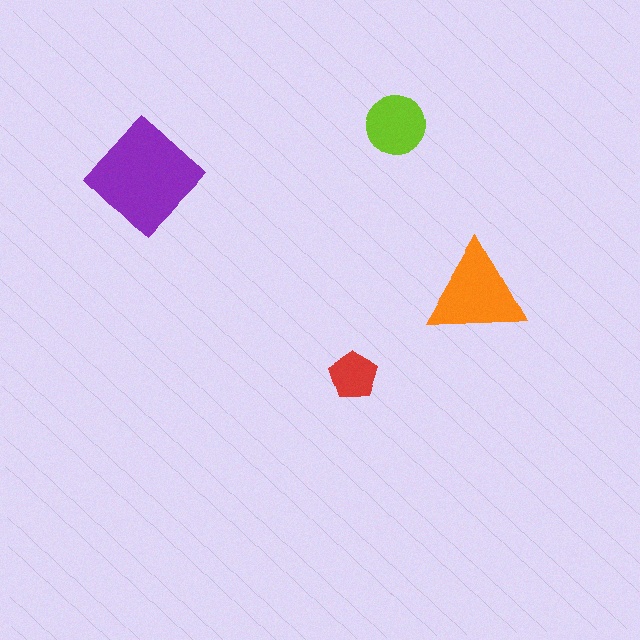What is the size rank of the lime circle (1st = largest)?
3rd.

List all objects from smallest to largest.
The red pentagon, the lime circle, the orange triangle, the purple diamond.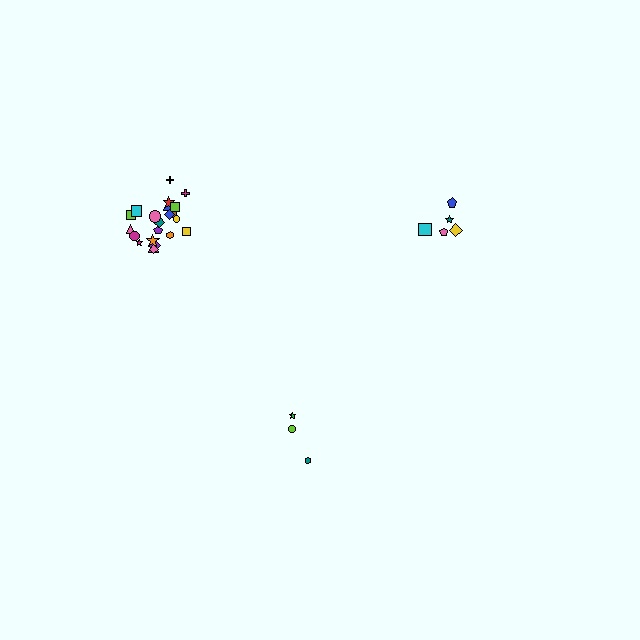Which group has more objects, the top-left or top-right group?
The top-left group.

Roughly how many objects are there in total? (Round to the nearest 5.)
Roughly 30 objects in total.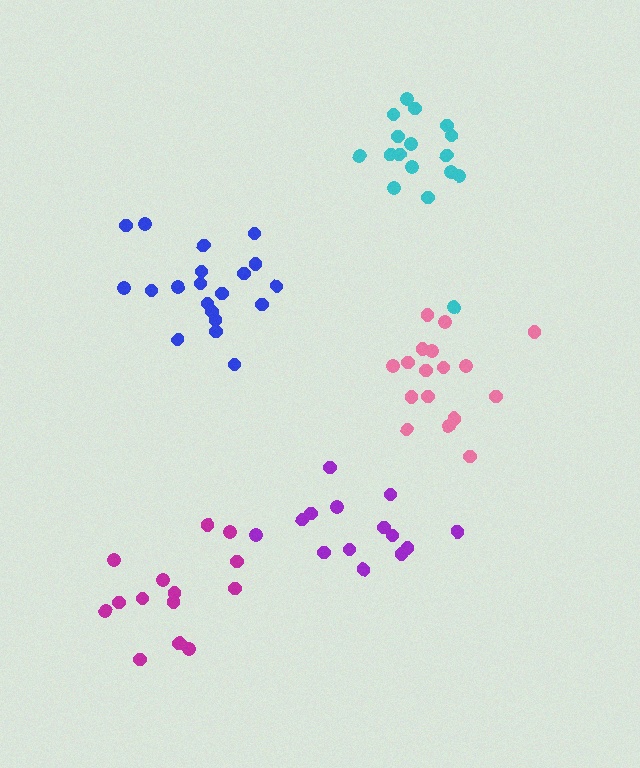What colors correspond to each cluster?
The clusters are colored: magenta, cyan, purple, pink, blue.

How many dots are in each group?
Group 1: 15 dots, Group 2: 17 dots, Group 3: 14 dots, Group 4: 17 dots, Group 5: 20 dots (83 total).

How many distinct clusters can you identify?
There are 5 distinct clusters.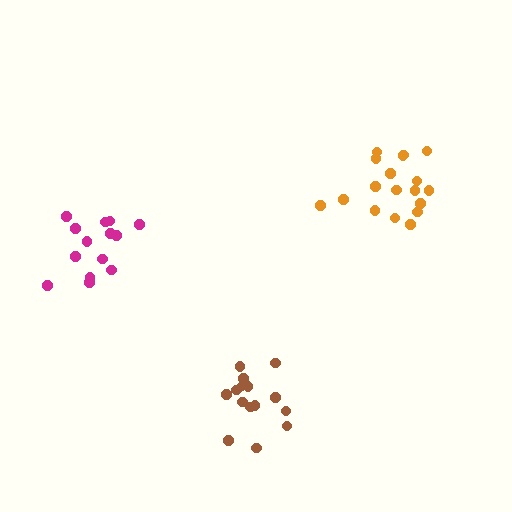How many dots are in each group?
Group 1: 14 dots, Group 2: 15 dots, Group 3: 18 dots (47 total).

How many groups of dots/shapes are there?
There are 3 groups.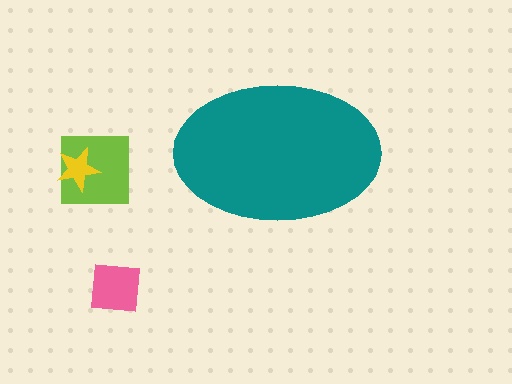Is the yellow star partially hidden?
No, the yellow star is fully visible.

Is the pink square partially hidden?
No, the pink square is fully visible.